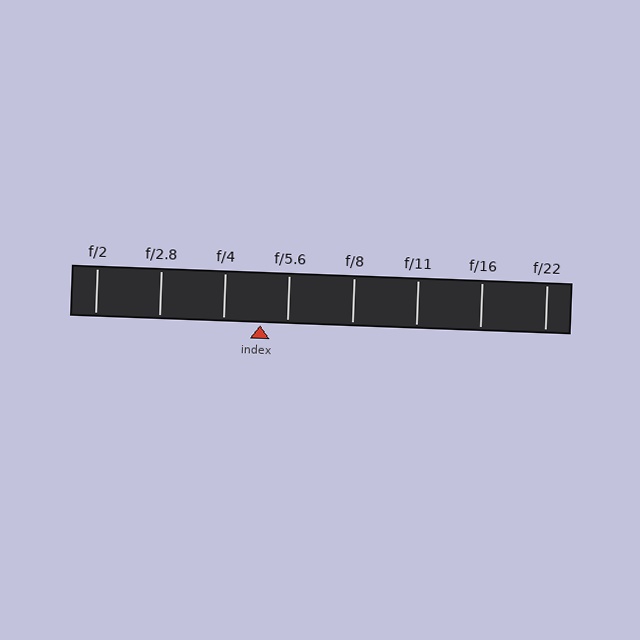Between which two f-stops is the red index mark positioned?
The index mark is between f/4 and f/5.6.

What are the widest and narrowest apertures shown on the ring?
The widest aperture shown is f/2 and the narrowest is f/22.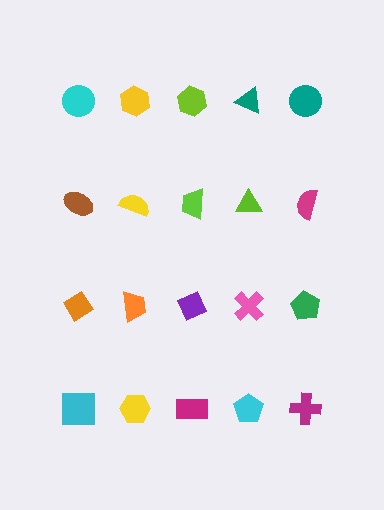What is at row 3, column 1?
An orange diamond.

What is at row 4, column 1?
A cyan square.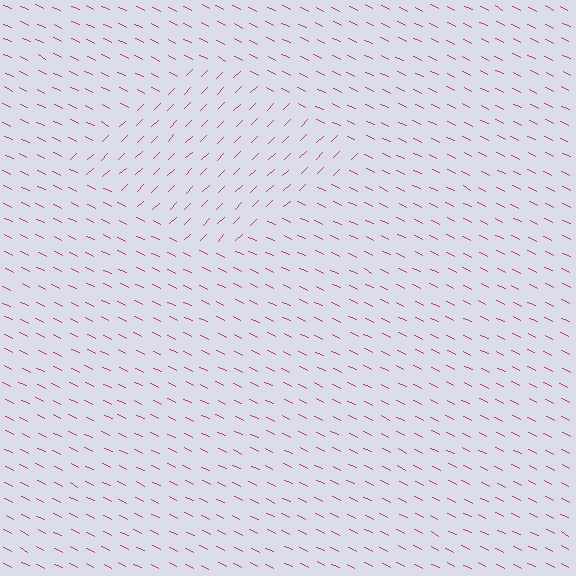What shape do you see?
I see a diamond.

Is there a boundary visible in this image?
Yes, there is a texture boundary formed by a change in line orientation.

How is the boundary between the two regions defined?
The boundary is defined purely by a change in line orientation (approximately 71 degrees difference). All lines are the same color and thickness.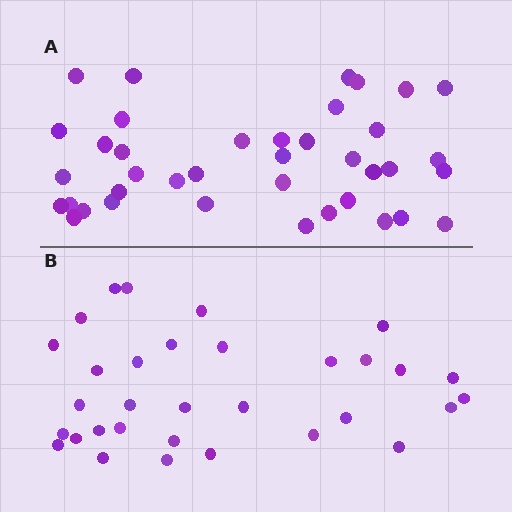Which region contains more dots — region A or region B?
Region A (the top region) has more dots.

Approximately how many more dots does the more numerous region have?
Region A has roughly 8 or so more dots than region B.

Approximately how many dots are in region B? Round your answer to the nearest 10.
About 30 dots. (The exact count is 32, which rounds to 30.)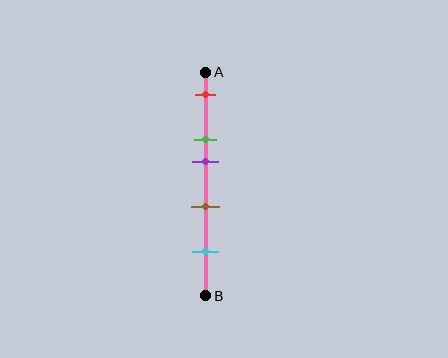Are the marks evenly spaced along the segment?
No, the marks are not evenly spaced.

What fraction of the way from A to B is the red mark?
The red mark is approximately 10% (0.1) of the way from A to B.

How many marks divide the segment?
There are 5 marks dividing the segment.